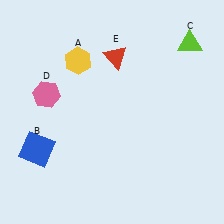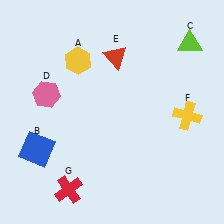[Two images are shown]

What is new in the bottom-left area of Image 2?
A red cross (G) was added in the bottom-left area of Image 2.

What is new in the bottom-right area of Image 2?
A yellow cross (F) was added in the bottom-right area of Image 2.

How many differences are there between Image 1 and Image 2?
There are 2 differences between the two images.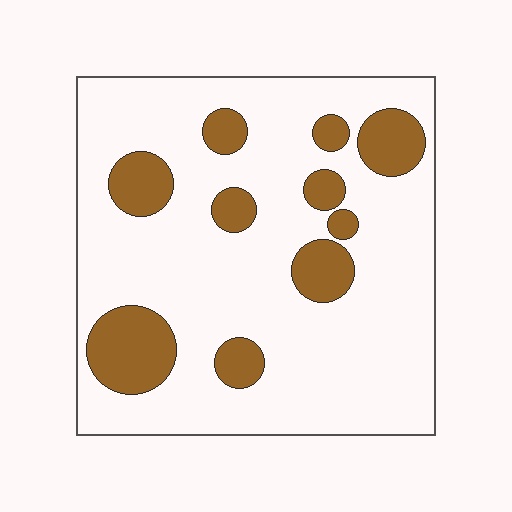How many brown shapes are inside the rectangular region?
10.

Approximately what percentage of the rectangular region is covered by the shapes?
Approximately 20%.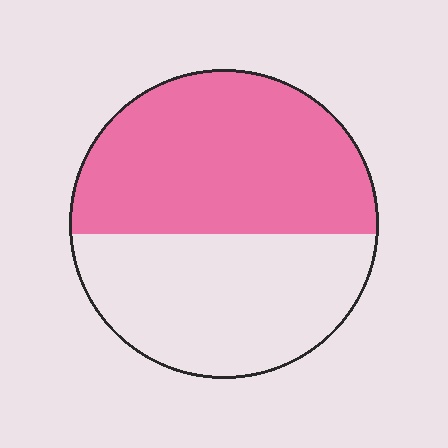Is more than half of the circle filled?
Yes.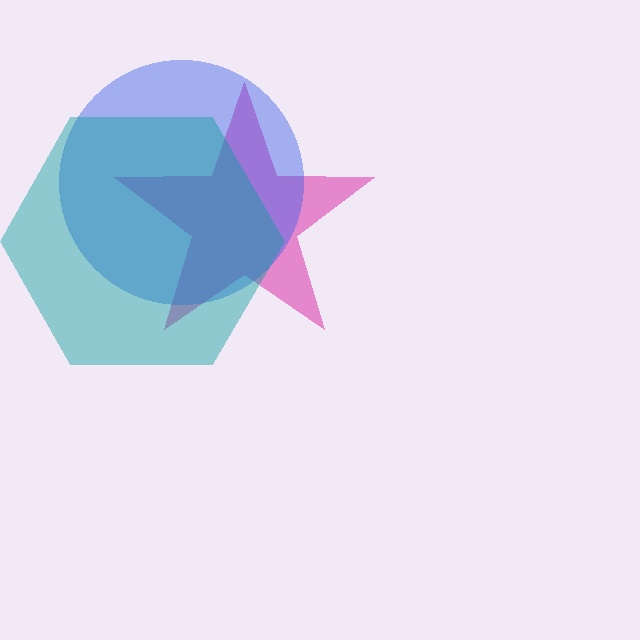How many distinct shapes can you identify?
There are 3 distinct shapes: a magenta star, a blue circle, a teal hexagon.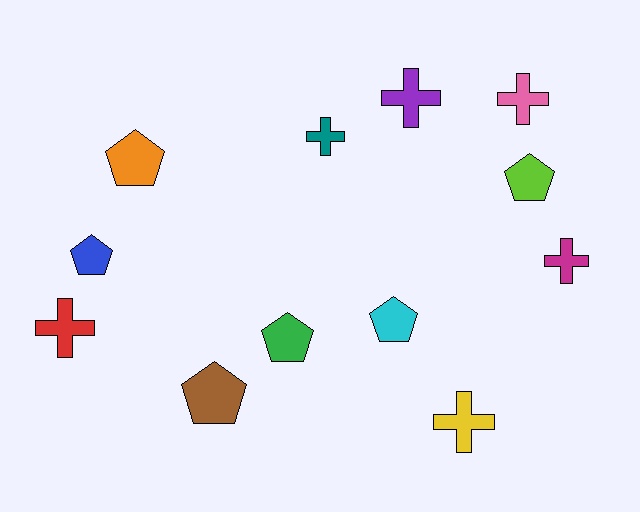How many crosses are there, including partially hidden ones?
There are 6 crosses.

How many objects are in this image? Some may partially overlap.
There are 12 objects.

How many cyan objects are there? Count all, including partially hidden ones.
There is 1 cyan object.